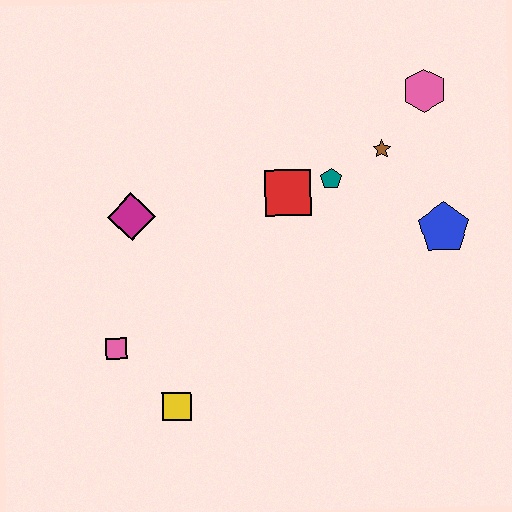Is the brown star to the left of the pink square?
No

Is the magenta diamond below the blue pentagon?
No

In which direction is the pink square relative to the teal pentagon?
The pink square is to the left of the teal pentagon.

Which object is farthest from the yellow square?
The pink hexagon is farthest from the yellow square.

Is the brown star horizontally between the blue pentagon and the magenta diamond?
Yes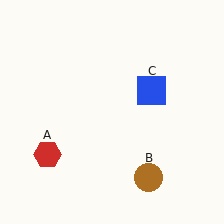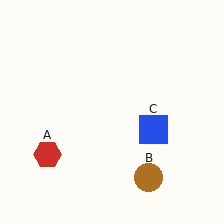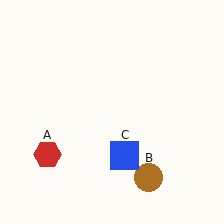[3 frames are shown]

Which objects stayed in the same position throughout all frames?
Red hexagon (object A) and brown circle (object B) remained stationary.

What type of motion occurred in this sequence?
The blue square (object C) rotated clockwise around the center of the scene.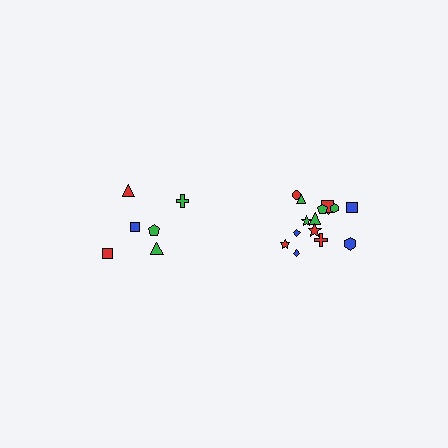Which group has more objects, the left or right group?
The right group.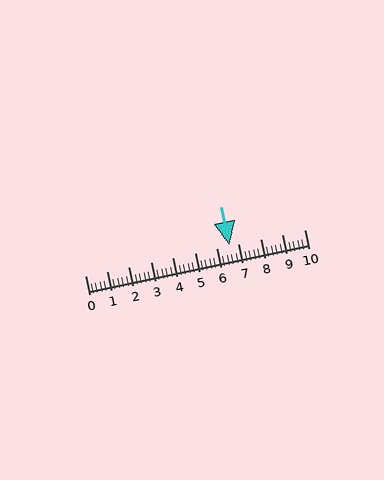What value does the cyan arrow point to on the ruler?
The cyan arrow points to approximately 6.6.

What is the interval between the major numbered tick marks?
The major tick marks are spaced 1 units apart.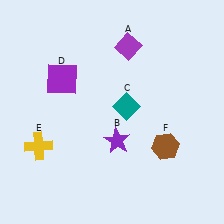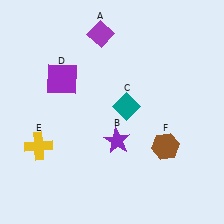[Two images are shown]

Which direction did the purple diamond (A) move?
The purple diamond (A) moved left.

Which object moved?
The purple diamond (A) moved left.